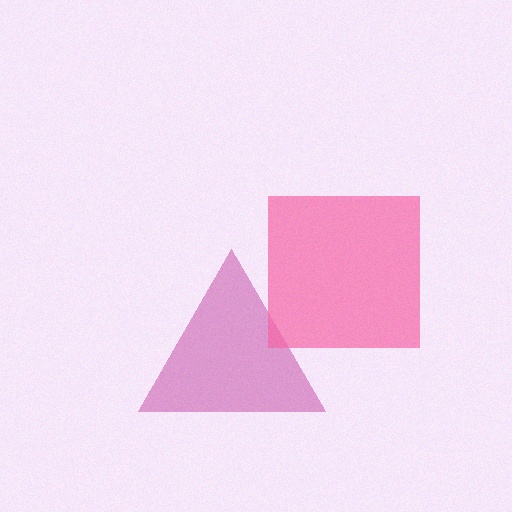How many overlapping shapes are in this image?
There are 2 overlapping shapes in the image.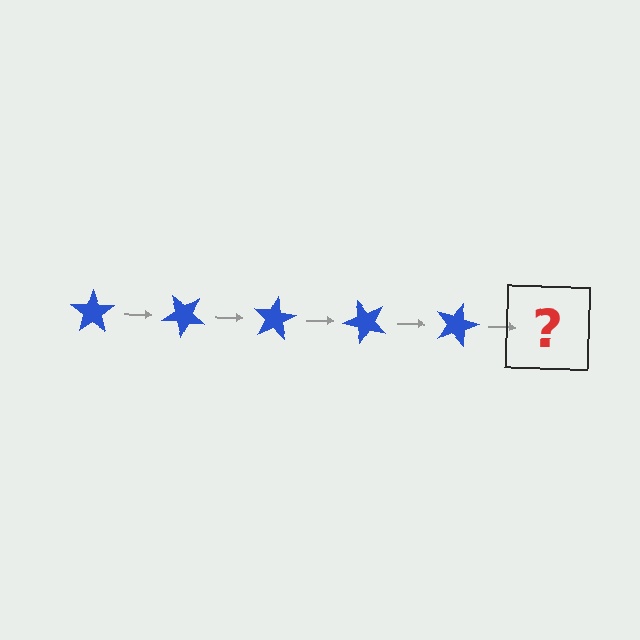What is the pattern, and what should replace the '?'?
The pattern is that the star rotates 40 degrees each step. The '?' should be a blue star rotated 200 degrees.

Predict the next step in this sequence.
The next step is a blue star rotated 200 degrees.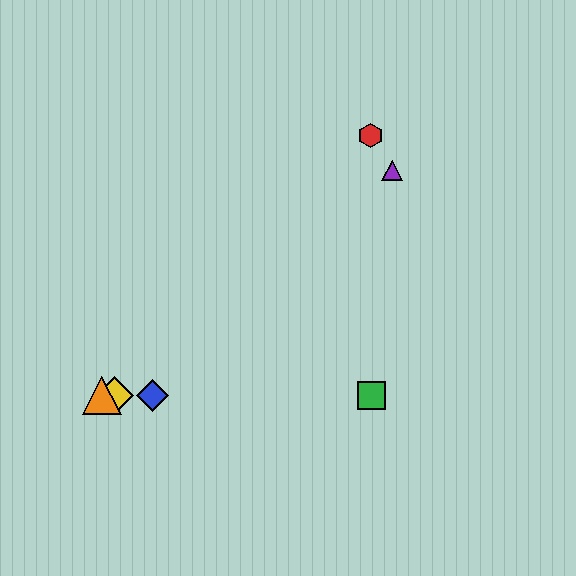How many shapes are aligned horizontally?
4 shapes (the blue diamond, the green square, the yellow diamond, the orange triangle) are aligned horizontally.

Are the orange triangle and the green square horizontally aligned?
Yes, both are at y≈395.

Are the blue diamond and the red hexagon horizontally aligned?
No, the blue diamond is at y≈395 and the red hexagon is at y≈136.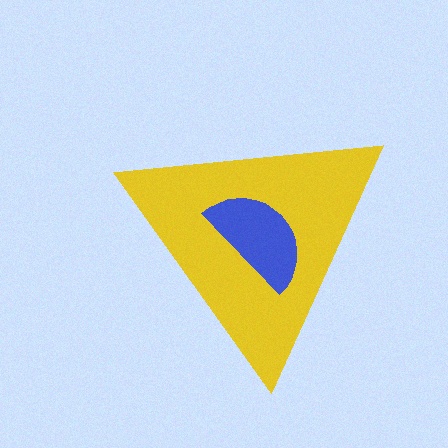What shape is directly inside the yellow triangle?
The blue semicircle.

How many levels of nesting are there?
2.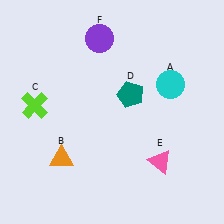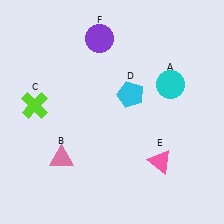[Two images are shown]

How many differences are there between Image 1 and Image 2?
There are 2 differences between the two images.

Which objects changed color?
B changed from orange to pink. D changed from teal to cyan.